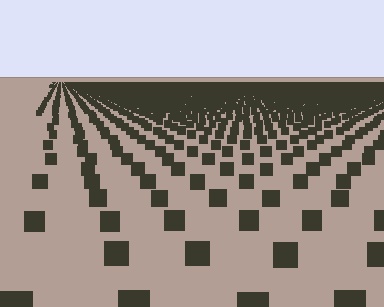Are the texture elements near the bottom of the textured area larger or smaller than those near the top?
Larger. Near the bottom, elements are closer to the viewer and appear at a bigger on-screen size.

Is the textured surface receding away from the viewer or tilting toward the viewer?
The surface is receding away from the viewer. Texture elements get smaller and denser toward the top.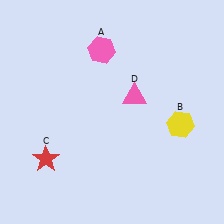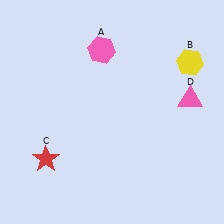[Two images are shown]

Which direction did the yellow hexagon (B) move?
The yellow hexagon (B) moved up.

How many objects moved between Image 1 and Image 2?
2 objects moved between the two images.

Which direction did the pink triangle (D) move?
The pink triangle (D) moved right.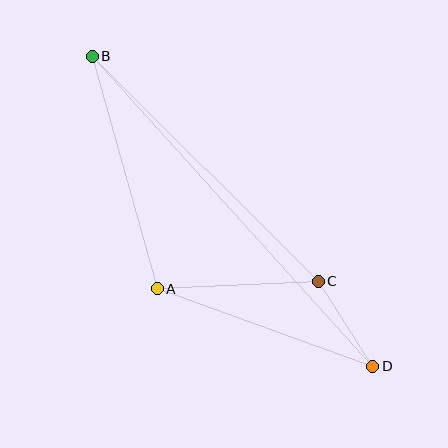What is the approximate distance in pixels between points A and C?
The distance between A and C is approximately 161 pixels.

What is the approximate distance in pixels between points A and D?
The distance between A and D is approximately 229 pixels.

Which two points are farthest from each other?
Points B and D are farthest from each other.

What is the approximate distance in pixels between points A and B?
The distance between A and B is approximately 241 pixels.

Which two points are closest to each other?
Points C and D are closest to each other.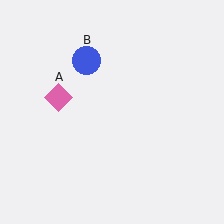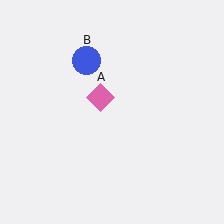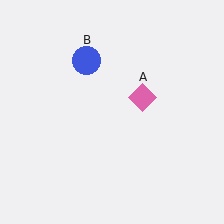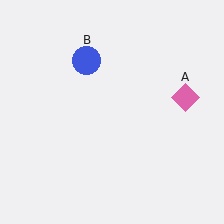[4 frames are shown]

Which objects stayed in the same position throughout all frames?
Blue circle (object B) remained stationary.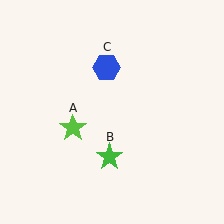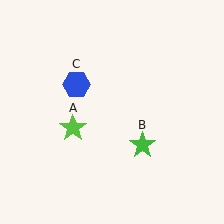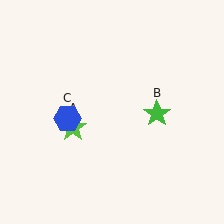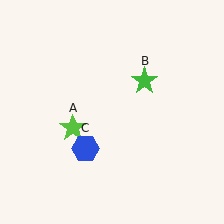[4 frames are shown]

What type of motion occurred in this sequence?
The green star (object B), blue hexagon (object C) rotated counterclockwise around the center of the scene.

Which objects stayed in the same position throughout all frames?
Lime star (object A) remained stationary.